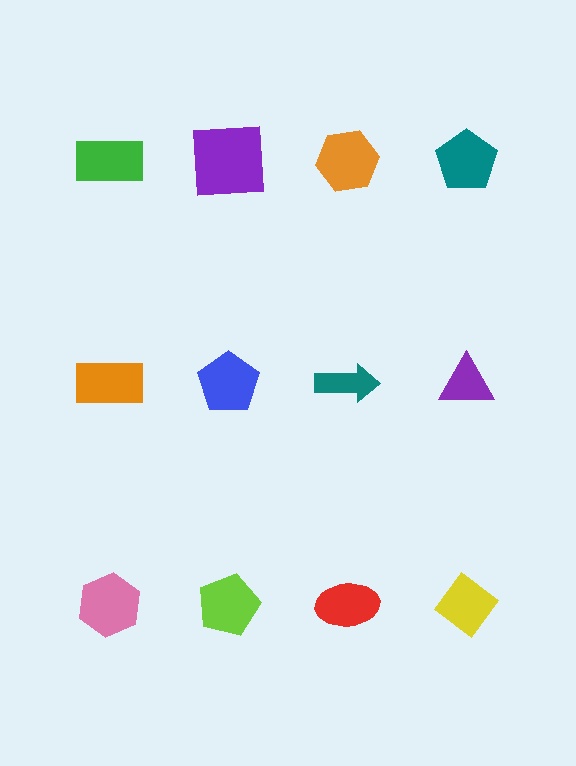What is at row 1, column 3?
An orange hexagon.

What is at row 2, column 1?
An orange rectangle.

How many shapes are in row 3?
4 shapes.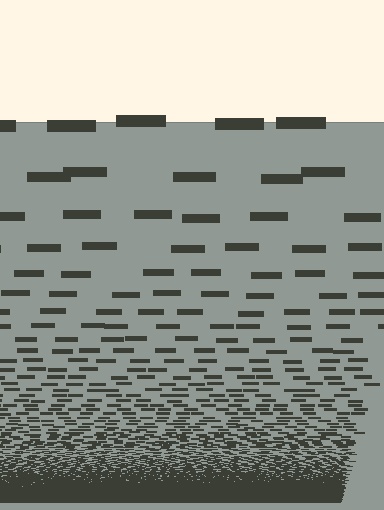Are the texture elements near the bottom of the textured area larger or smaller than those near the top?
Smaller. The gradient is inverted — elements near the bottom are smaller and denser.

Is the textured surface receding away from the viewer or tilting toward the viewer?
The surface appears to tilt toward the viewer. Texture elements get larger and sparser toward the top.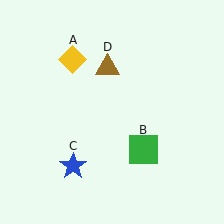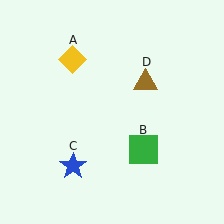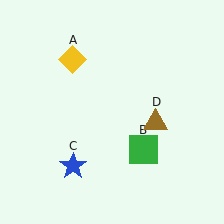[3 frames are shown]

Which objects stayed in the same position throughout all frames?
Yellow diamond (object A) and green square (object B) and blue star (object C) remained stationary.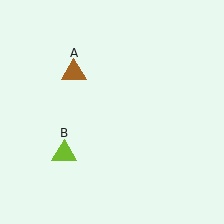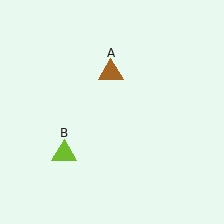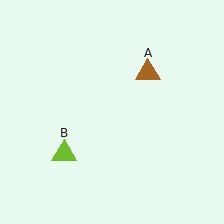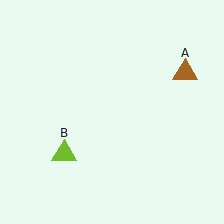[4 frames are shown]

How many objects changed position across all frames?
1 object changed position: brown triangle (object A).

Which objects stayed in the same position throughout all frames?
Lime triangle (object B) remained stationary.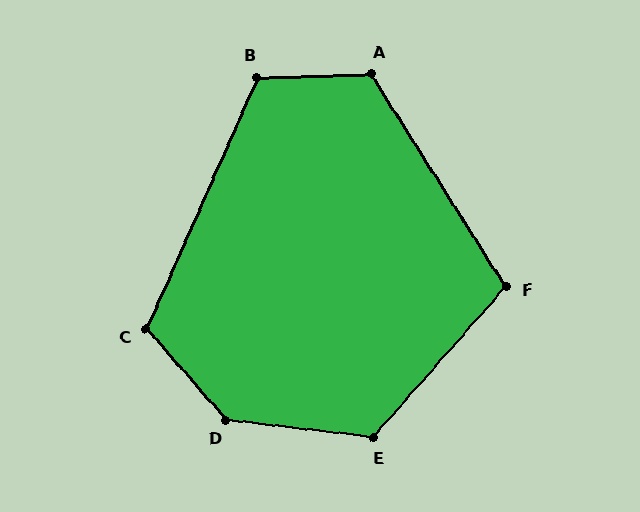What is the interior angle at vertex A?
Approximately 121 degrees (obtuse).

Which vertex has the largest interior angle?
D, at approximately 138 degrees.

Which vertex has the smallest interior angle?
F, at approximately 106 degrees.